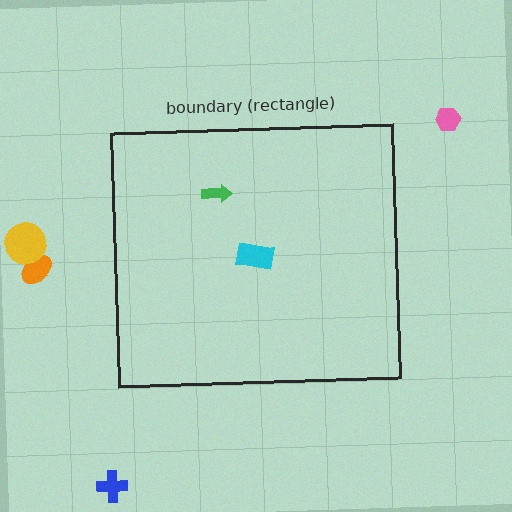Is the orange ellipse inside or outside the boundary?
Outside.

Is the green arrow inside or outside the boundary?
Inside.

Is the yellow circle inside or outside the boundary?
Outside.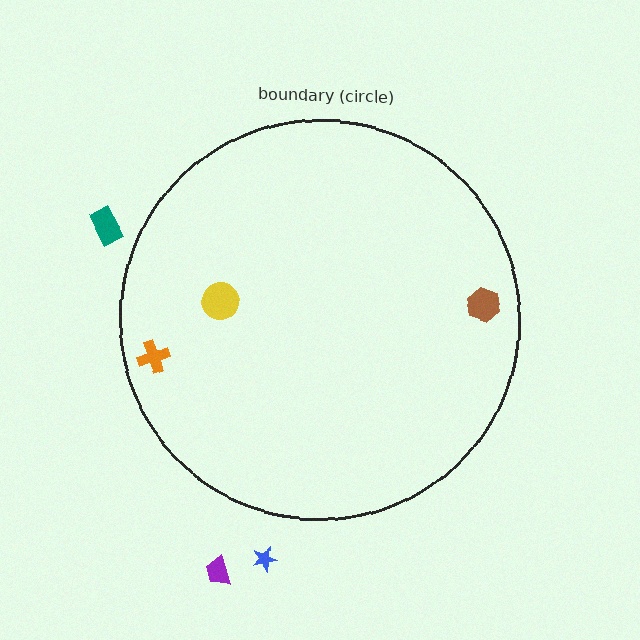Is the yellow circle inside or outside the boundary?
Inside.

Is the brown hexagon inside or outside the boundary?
Inside.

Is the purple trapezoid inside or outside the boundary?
Outside.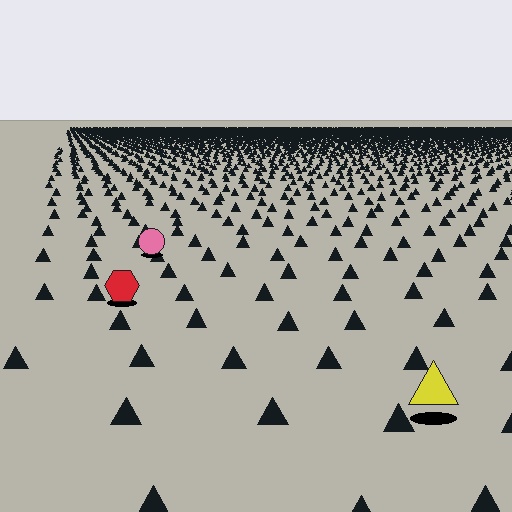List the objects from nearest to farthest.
From nearest to farthest: the yellow triangle, the red hexagon, the pink circle.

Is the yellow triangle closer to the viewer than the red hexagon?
Yes. The yellow triangle is closer — you can tell from the texture gradient: the ground texture is coarser near it.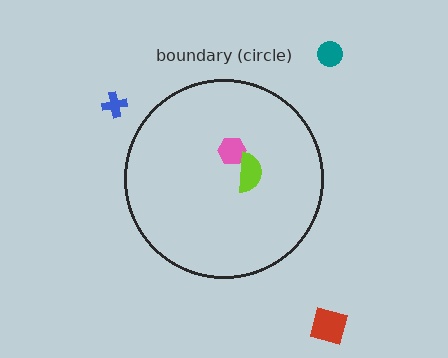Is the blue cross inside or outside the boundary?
Outside.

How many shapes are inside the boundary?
2 inside, 3 outside.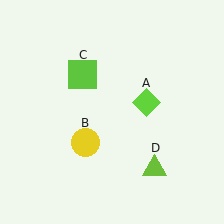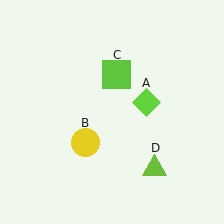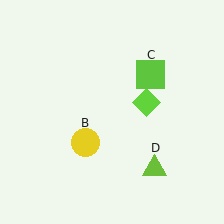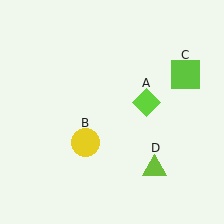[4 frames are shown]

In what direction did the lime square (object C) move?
The lime square (object C) moved right.